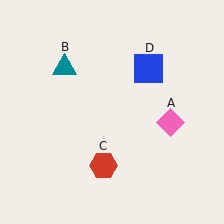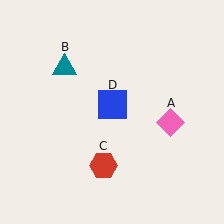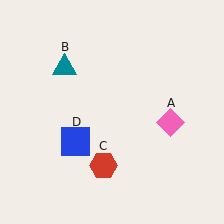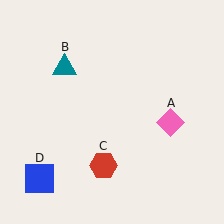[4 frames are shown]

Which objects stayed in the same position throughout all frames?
Pink diamond (object A) and teal triangle (object B) and red hexagon (object C) remained stationary.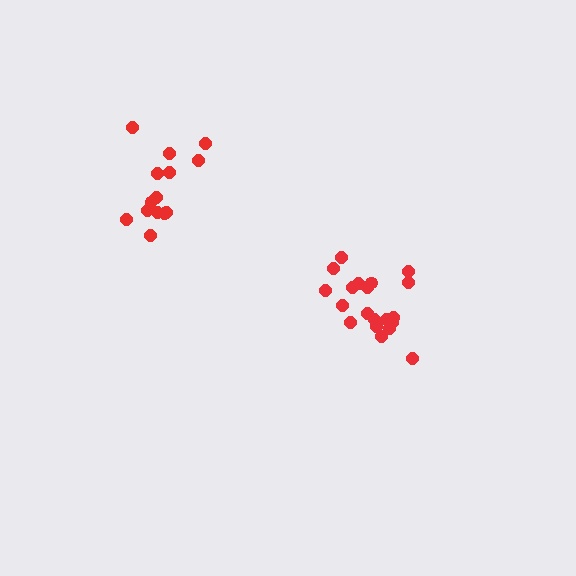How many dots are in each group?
Group 1: 20 dots, Group 2: 14 dots (34 total).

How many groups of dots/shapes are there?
There are 2 groups.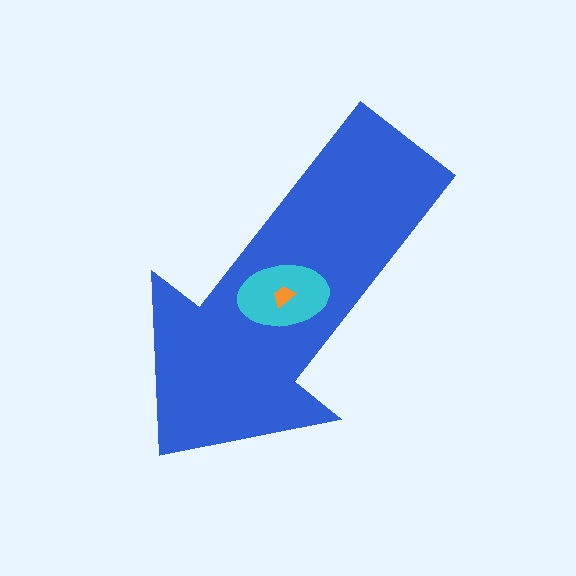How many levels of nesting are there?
3.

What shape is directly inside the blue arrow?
The cyan ellipse.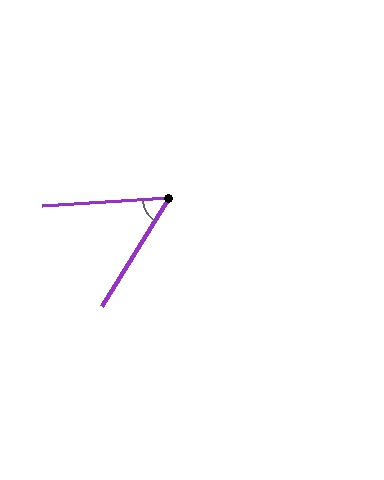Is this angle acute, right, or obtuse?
It is acute.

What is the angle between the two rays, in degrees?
Approximately 54 degrees.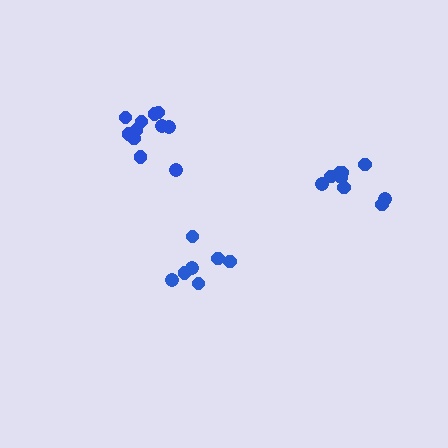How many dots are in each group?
Group 1: 7 dots, Group 2: 10 dots, Group 3: 11 dots (28 total).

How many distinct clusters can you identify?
There are 3 distinct clusters.